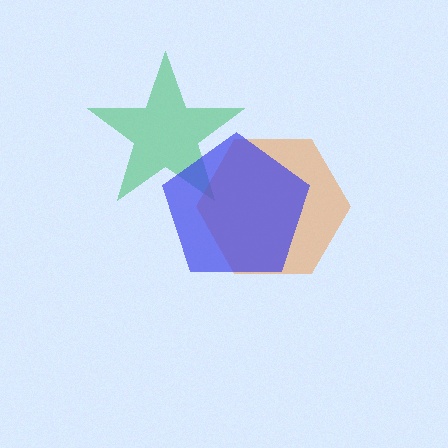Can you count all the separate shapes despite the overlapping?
Yes, there are 3 separate shapes.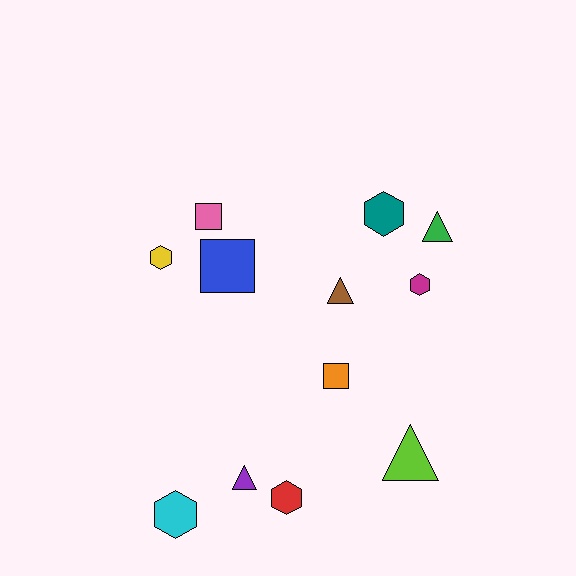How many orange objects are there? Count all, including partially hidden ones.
There is 1 orange object.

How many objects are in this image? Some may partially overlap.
There are 12 objects.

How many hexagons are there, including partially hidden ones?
There are 5 hexagons.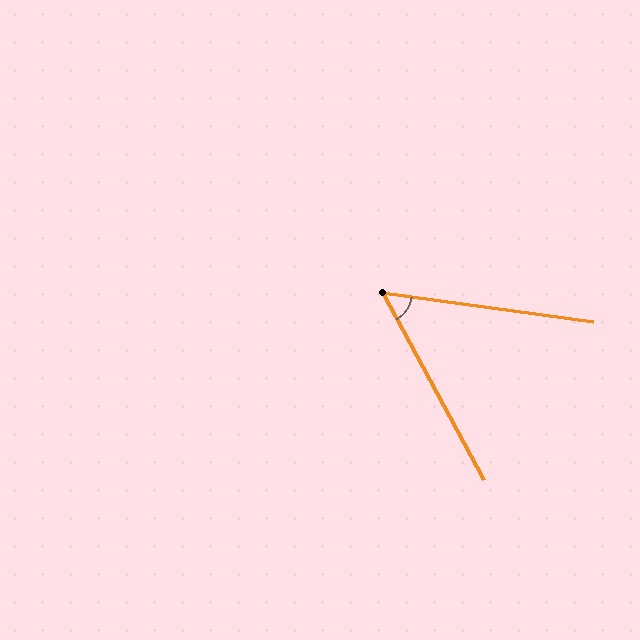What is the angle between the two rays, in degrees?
Approximately 54 degrees.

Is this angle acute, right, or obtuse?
It is acute.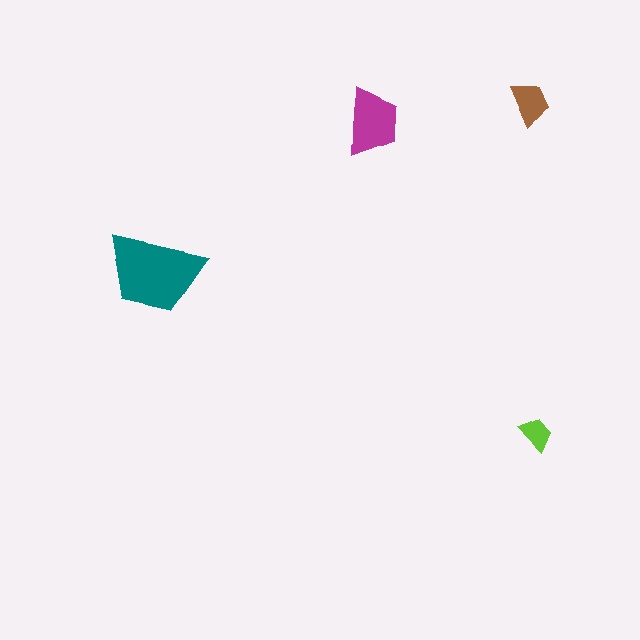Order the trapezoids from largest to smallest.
the teal one, the magenta one, the brown one, the lime one.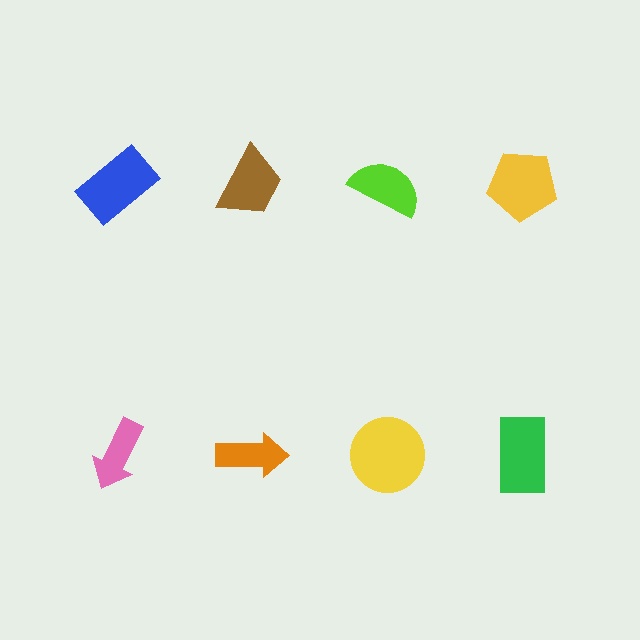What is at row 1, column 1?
A blue rectangle.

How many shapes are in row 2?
4 shapes.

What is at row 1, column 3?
A lime semicircle.